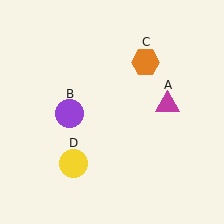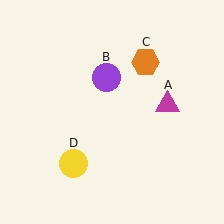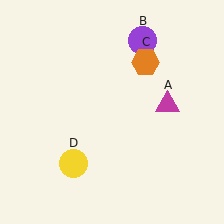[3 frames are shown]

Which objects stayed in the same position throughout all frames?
Magenta triangle (object A) and orange hexagon (object C) and yellow circle (object D) remained stationary.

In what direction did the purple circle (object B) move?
The purple circle (object B) moved up and to the right.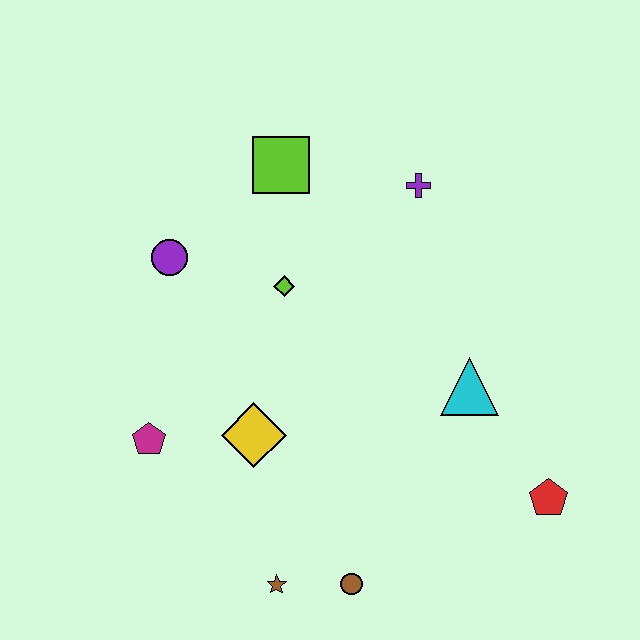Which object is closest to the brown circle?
The brown star is closest to the brown circle.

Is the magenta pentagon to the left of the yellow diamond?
Yes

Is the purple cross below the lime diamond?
No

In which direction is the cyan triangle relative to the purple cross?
The cyan triangle is below the purple cross.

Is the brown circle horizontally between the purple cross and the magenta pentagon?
Yes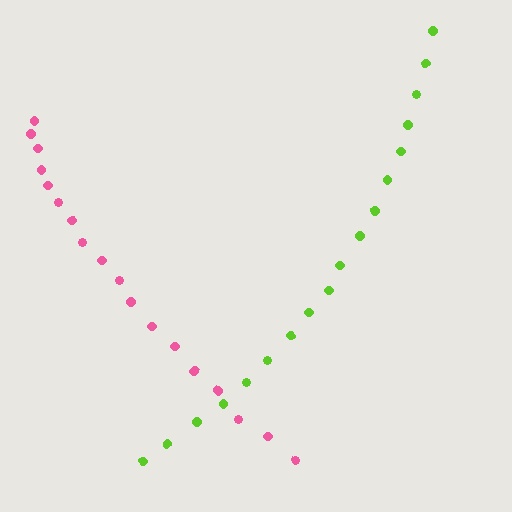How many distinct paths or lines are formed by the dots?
There are 2 distinct paths.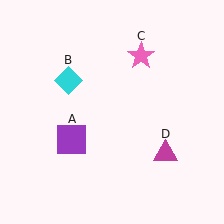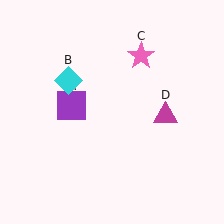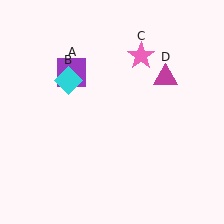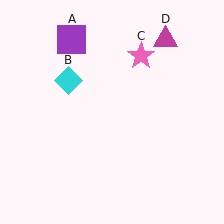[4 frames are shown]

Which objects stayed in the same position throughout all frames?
Cyan diamond (object B) and pink star (object C) remained stationary.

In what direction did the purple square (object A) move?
The purple square (object A) moved up.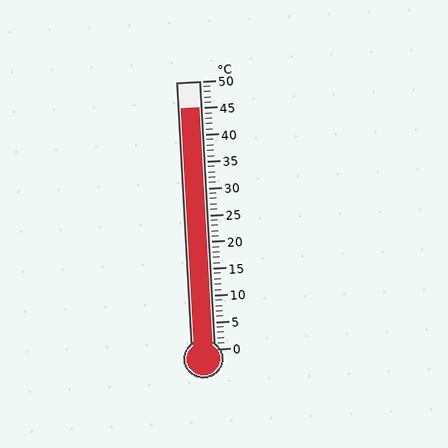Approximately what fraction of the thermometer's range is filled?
The thermometer is filled to approximately 90% of its range.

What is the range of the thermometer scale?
The thermometer scale ranges from 0°C to 50°C.